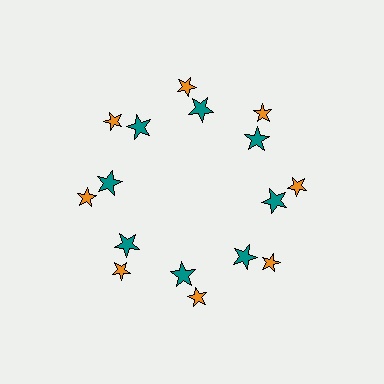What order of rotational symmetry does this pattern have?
This pattern has 8-fold rotational symmetry.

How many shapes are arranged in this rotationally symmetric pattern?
There are 16 shapes, arranged in 8 groups of 2.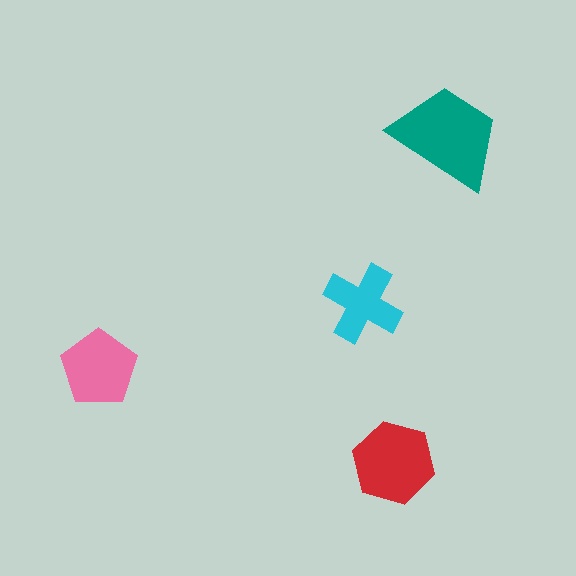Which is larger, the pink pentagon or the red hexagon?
The red hexagon.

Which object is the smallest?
The cyan cross.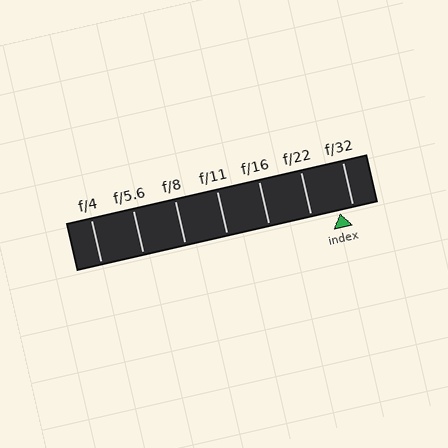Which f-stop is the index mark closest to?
The index mark is closest to f/32.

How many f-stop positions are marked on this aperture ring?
There are 7 f-stop positions marked.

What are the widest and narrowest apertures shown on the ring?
The widest aperture shown is f/4 and the narrowest is f/32.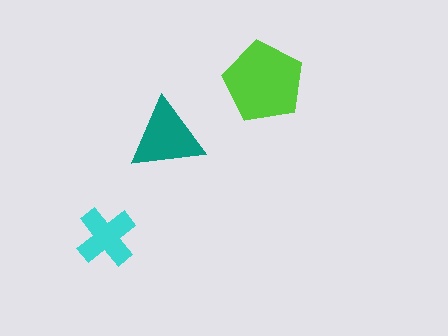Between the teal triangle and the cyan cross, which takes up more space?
The teal triangle.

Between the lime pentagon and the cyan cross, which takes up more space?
The lime pentagon.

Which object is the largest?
The lime pentagon.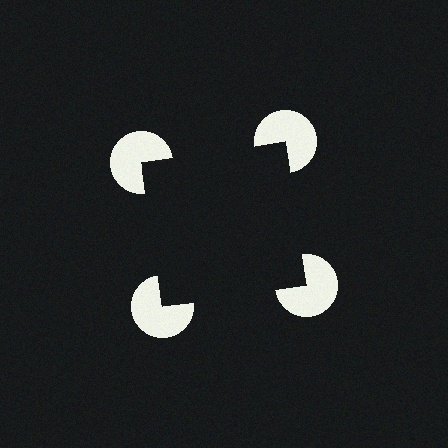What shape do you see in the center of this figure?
An illusory square — its edges are inferred from the aligned wedge cuts in the pac-man discs, not physically drawn.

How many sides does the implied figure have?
4 sides.